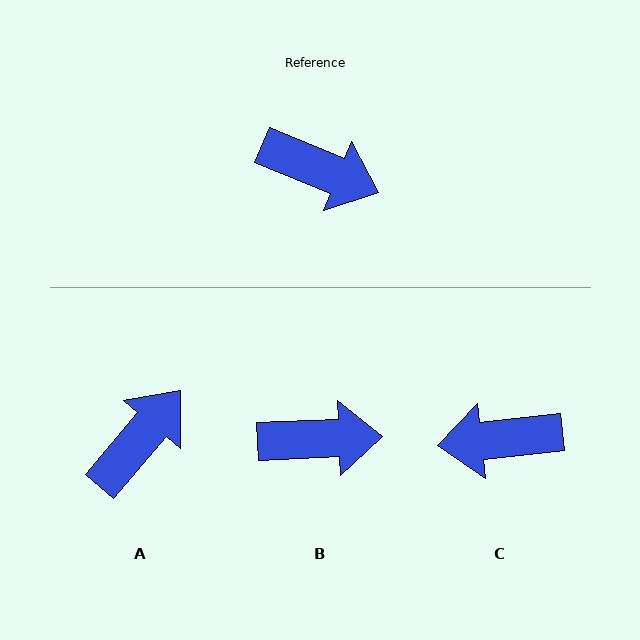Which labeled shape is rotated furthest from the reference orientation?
C, about 152 degrees away.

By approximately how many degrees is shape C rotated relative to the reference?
Approximately 152 degrees clockwise.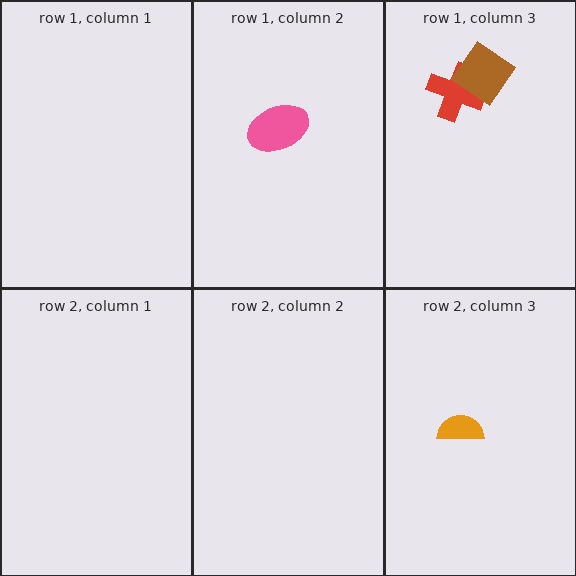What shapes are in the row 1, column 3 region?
The red cross, the brown diamond.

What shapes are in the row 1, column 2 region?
The pink ellipse.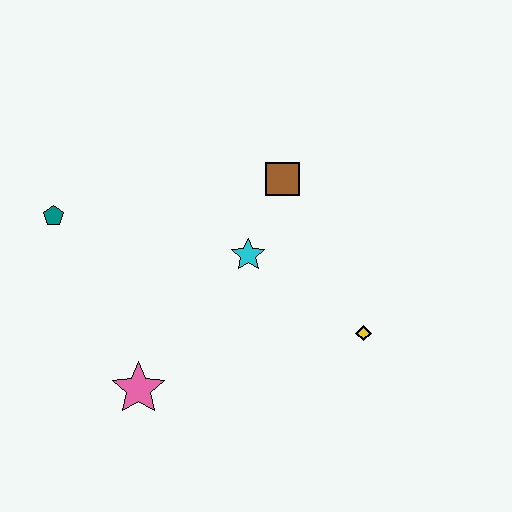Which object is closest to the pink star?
The cyan star is closest to the pink star.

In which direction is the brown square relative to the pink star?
The brown square is above the pink star.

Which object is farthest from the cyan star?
The teal pentagon is farthest from the cyan star.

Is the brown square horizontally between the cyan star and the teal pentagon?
No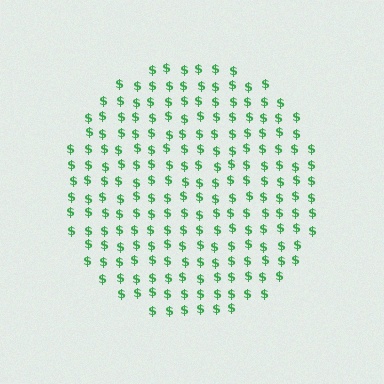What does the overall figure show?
The overall figure shows a circle.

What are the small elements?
The small elements are dollar signs.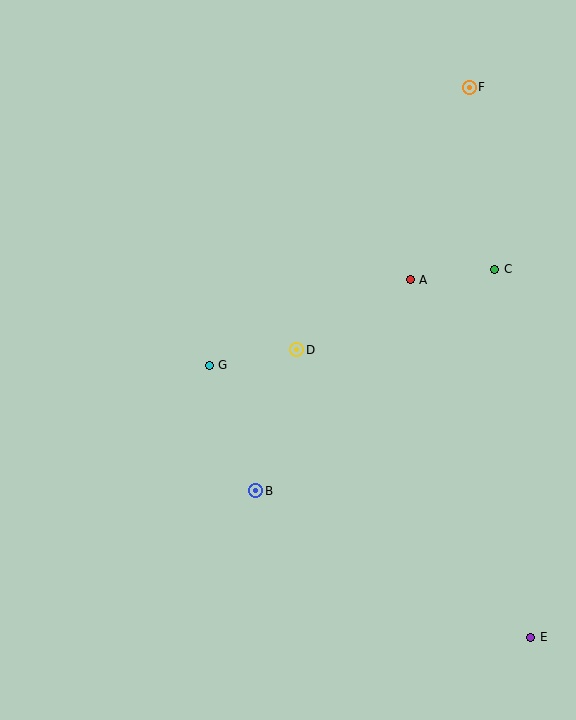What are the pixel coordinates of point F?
Point F is at (469, 87).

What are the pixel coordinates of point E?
Point E is at (531, 637).